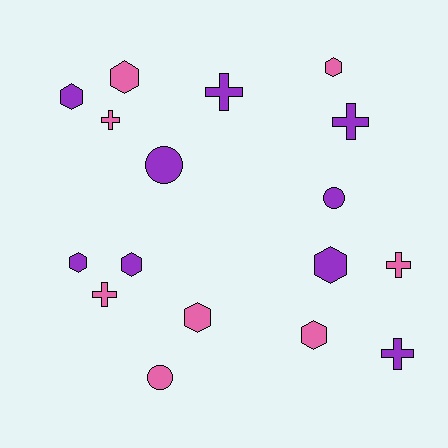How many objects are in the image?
There are 17 objects.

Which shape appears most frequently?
Hexagon, with 8 objects.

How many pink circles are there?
There is 1 pink circle.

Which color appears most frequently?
Purple, with 9 objects.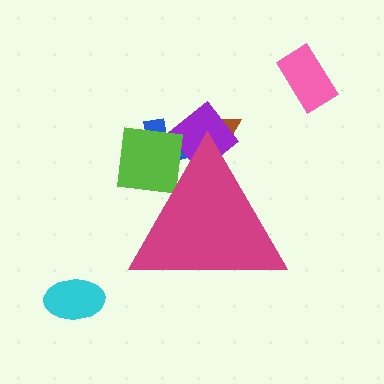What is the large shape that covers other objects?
A magenta triangle.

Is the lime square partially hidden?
Yes, the lime square is partially hidden behind the magenta triangle.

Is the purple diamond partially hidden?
Yes, the purple diamond is partially hidden behind the magenta triangle.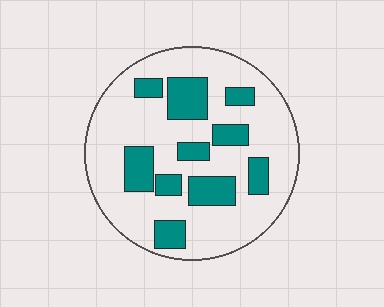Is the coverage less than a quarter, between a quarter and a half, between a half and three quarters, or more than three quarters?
Between a quarter and a half.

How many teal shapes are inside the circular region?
10.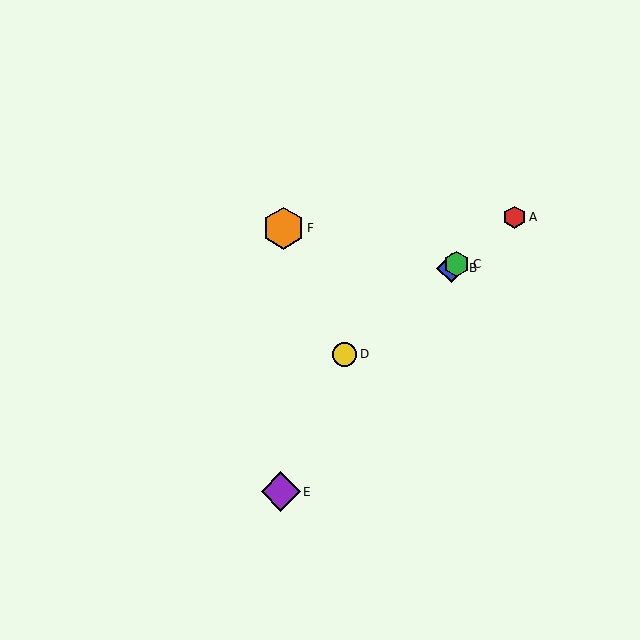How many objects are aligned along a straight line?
4 objects (A, B, C, D) are aligned along a straight line.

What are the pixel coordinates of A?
Object A is at (514, 217).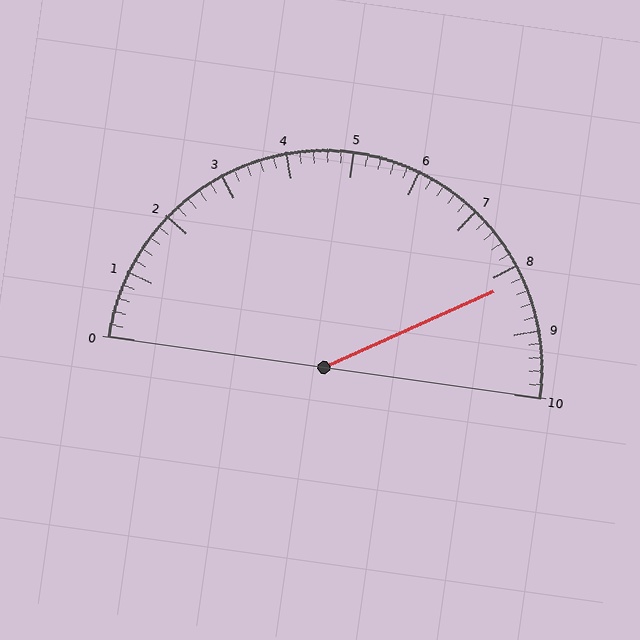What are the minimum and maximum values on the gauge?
The gauge ranges from 0 to 10.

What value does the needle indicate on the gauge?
The needle indicates approximately 8.2.